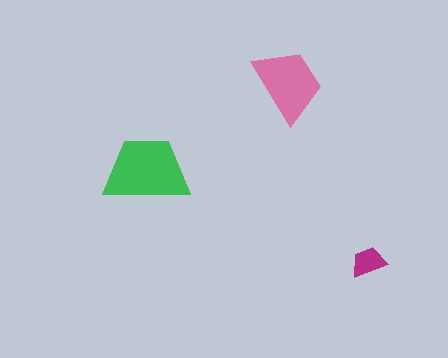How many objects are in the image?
There are 3 objects in the image.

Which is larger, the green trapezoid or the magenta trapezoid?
The green one.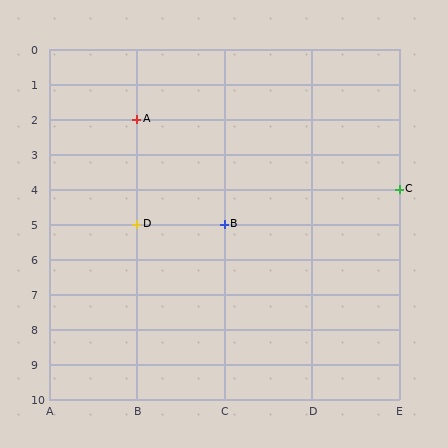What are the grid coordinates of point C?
Point C is at grid coordinates (E, 4).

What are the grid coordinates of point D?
Point D is at grid coordinates (B, 5).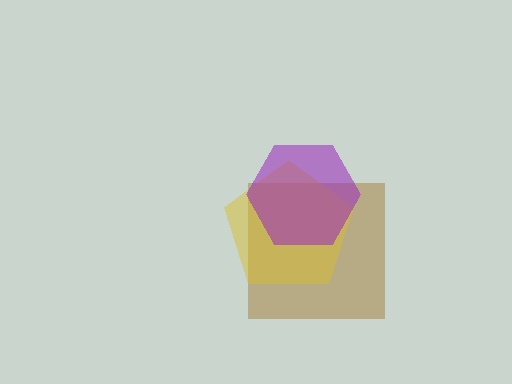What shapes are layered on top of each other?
The layered shapes are: a brown square, a yellow pentagon, a purple hexagon.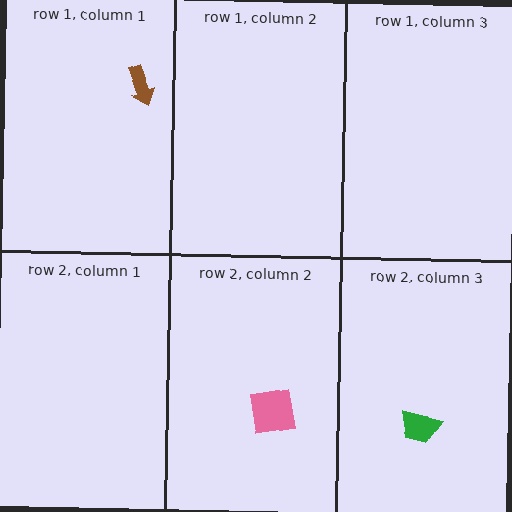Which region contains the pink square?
The row 2, column 2 region.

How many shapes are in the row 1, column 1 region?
1.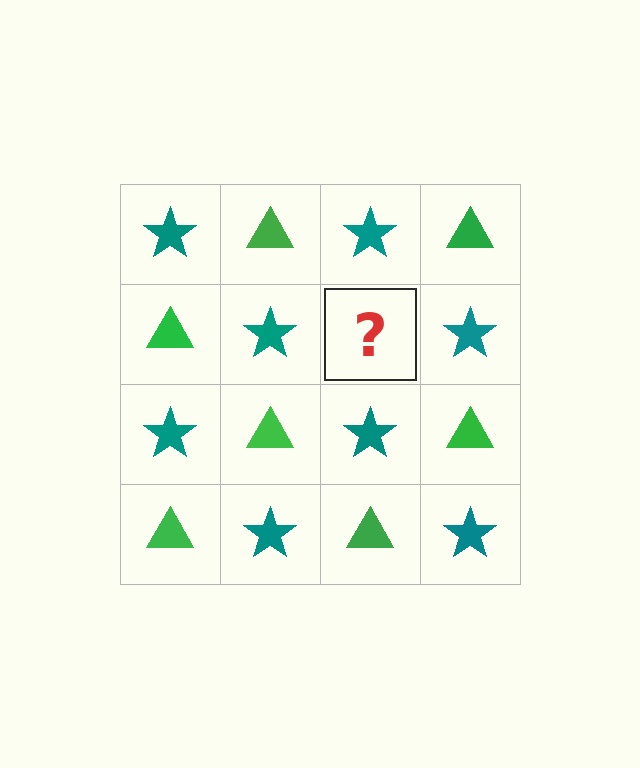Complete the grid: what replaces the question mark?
The question mark should be replaced with a green triangle.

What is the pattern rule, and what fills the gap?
The rule is that it alternates teal star and green triangle in a checkerboard pattern. The gap should be filled with a green triangle.